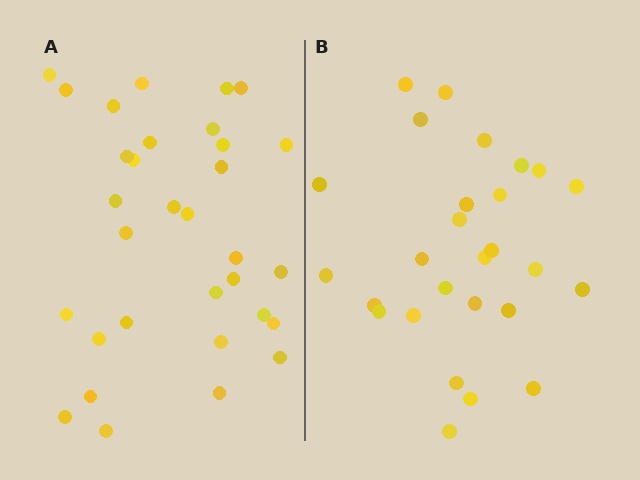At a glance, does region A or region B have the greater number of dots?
Region A (the left region) has more dots.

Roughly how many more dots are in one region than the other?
Region A has about 5 more dots than region B.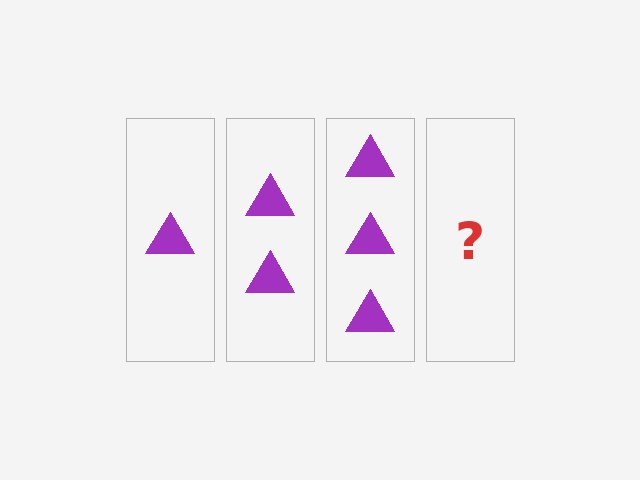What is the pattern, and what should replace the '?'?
The pattern is that each step adds one more triangle. The '?' should be 4 triangles.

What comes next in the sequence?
The next element should be 4 triangles.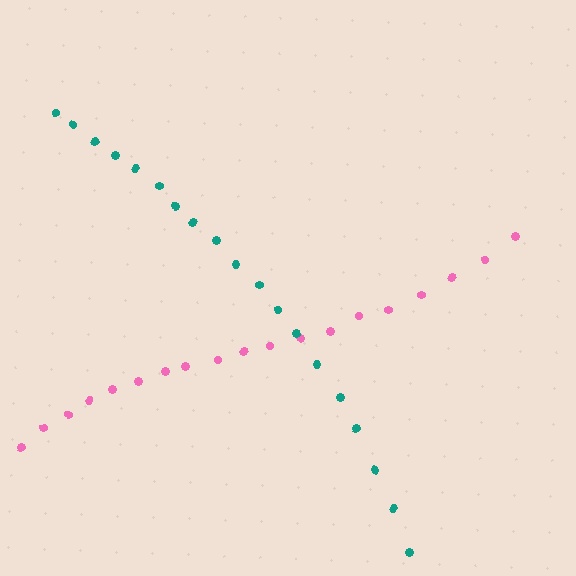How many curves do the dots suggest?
There are 2 distinct paths.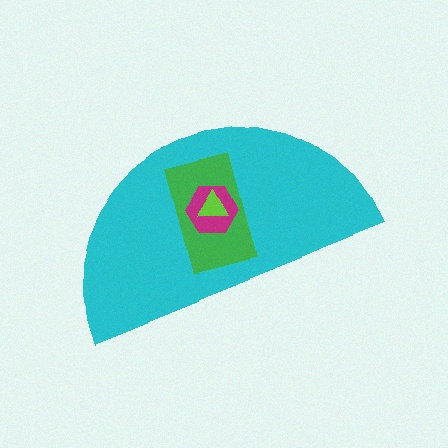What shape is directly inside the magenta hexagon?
The lime triangle.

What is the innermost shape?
The lime triangle.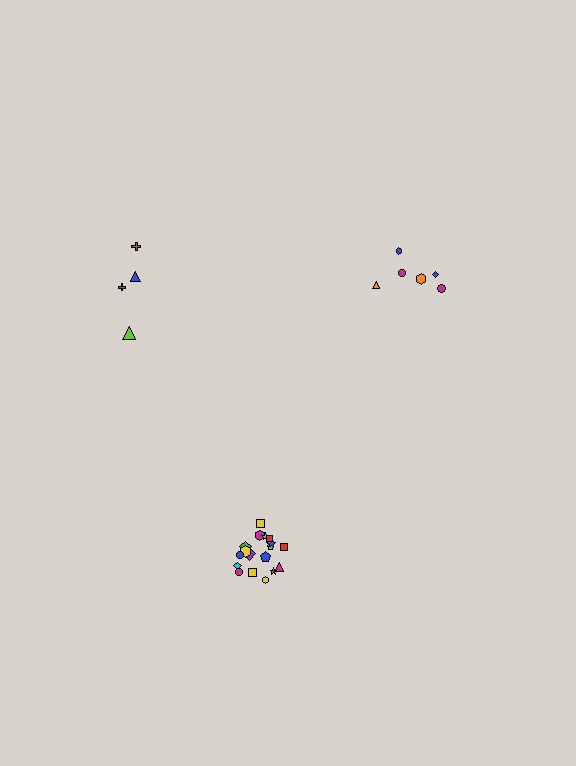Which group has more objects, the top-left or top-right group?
The top-right group.